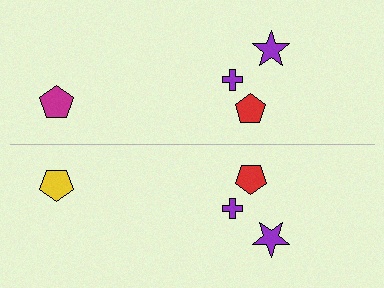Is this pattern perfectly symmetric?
No, the pattern is not perfectly symmetric. The yellow pentagon on the bottom side breaks the symmetry — its mirror counterpart is magenta.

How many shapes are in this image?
There are 8 shapes in this image.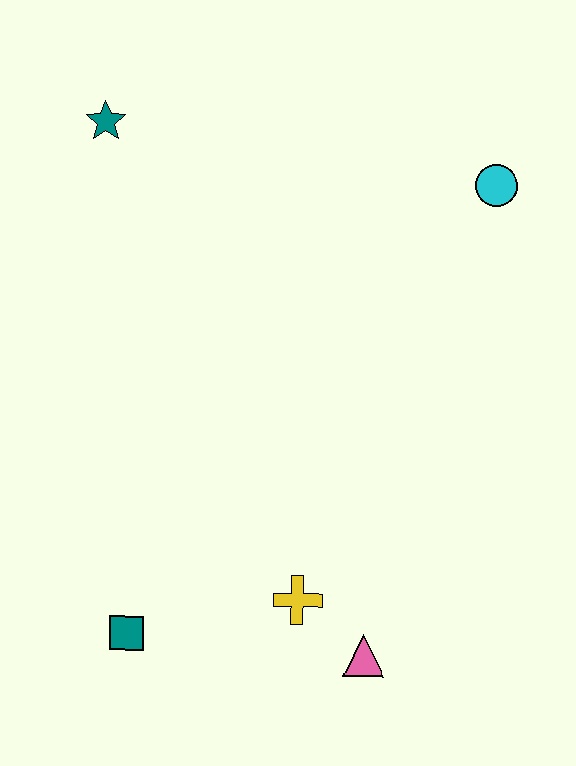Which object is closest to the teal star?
The cyan circle is closest to the teal star.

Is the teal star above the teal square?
Yes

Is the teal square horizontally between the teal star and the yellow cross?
Yes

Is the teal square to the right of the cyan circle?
No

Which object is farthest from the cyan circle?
The teal square is farthest from the cyan circle.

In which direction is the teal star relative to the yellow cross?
The teal star is above the yellow cross.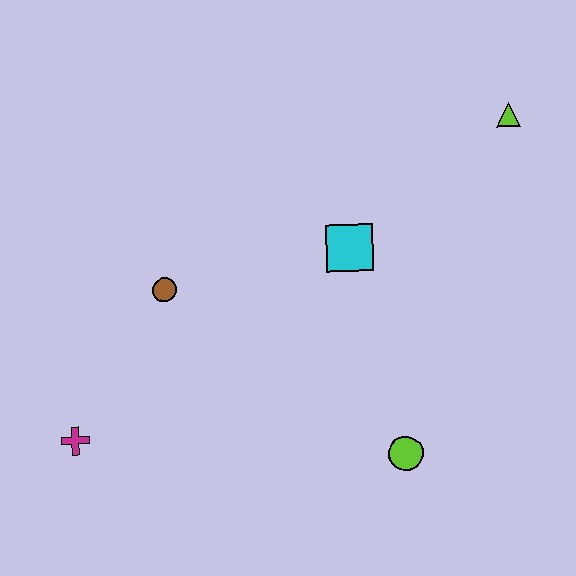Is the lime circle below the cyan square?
Yes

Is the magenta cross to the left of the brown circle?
Yes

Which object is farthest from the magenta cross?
The lime triangle is farthest from the magenta cross.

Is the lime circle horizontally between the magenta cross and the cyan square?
No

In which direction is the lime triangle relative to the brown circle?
The lime triangle is to the right of the brown circle.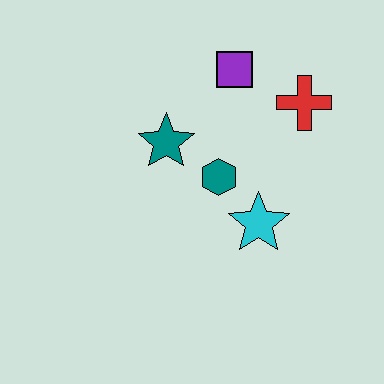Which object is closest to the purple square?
The red cross is closest to the purple square.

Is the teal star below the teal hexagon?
No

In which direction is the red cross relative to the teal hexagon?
The red cross is to the right of the teal hexagon.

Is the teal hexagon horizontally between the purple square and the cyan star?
No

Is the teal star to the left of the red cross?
Yes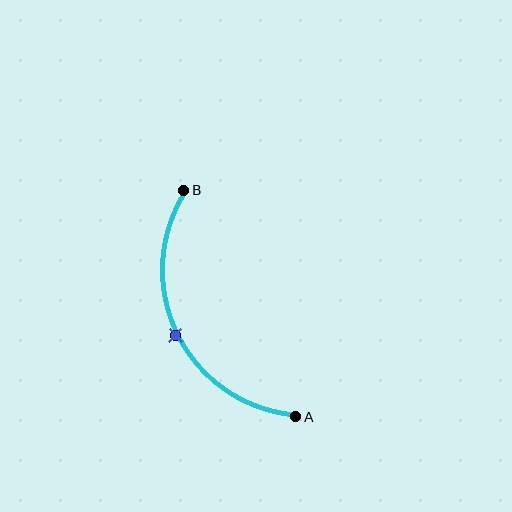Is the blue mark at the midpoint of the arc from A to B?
Yes. The blue mark lies on the arc at equal arc-length from both A and B — it is the arc midpoint.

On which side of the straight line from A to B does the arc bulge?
The arc bulges to the left of the straight line connecting A and B.